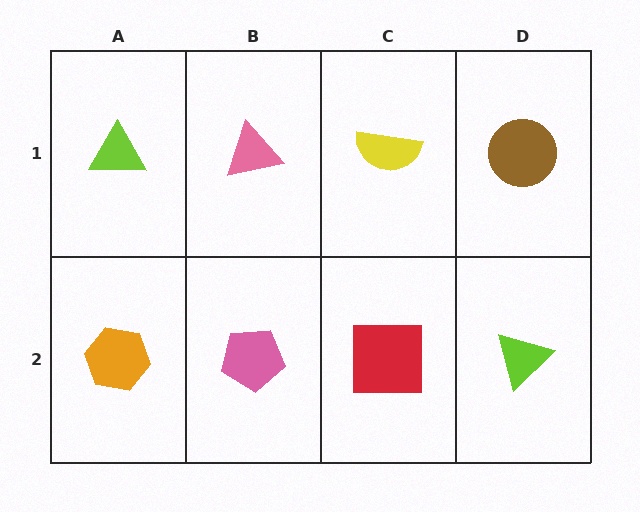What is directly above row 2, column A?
A lime triangle.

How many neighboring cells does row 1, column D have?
2.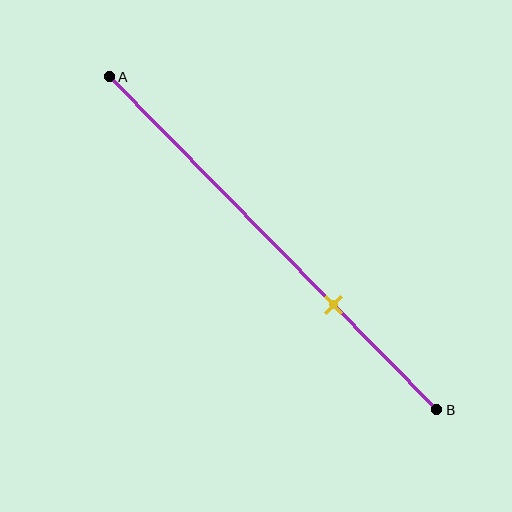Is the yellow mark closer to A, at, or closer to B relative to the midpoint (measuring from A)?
The yellow mark is closer to point B than the midpoint of segment AB.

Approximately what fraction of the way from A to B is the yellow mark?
The yellow mark is approximately 70% of the way from A to B.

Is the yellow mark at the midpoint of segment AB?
No, the mark is at about 70% from A, not at the 50% midpoint.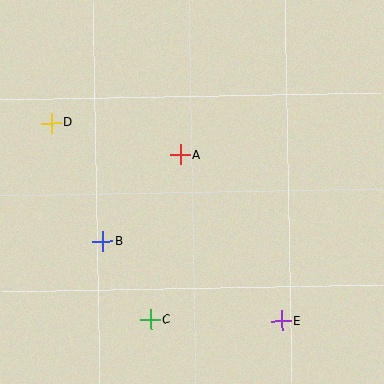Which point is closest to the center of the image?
Point A at (181, 155) is closest to the center.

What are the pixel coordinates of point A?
Point A is at (181, 155).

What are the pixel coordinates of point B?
Point B is at (103, 241).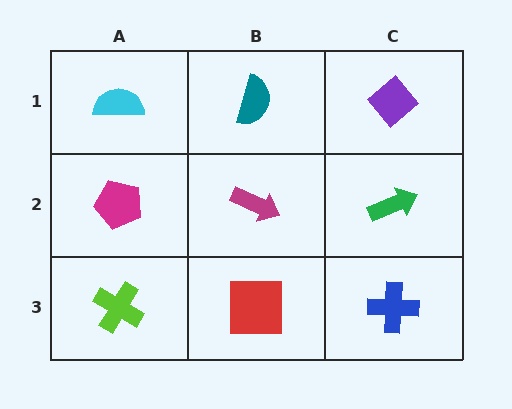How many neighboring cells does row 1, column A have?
2.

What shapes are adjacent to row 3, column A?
A magenta pentagon (row 2, column A), a red square (row 3, column B).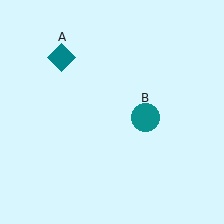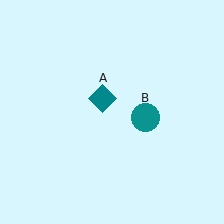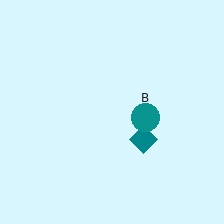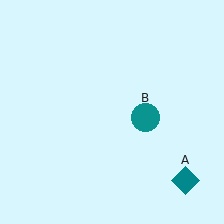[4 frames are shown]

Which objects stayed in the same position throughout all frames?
Teal circle (object B) remained stationary.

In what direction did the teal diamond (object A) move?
The teal diamond (object A) moved down and to the right.